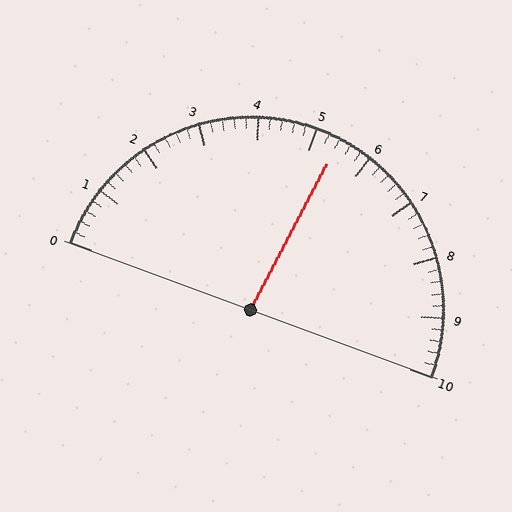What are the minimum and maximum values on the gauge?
The gauge ranges from 0 to 10.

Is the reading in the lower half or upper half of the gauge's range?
The reading is in the upper half of the range (0 to 10).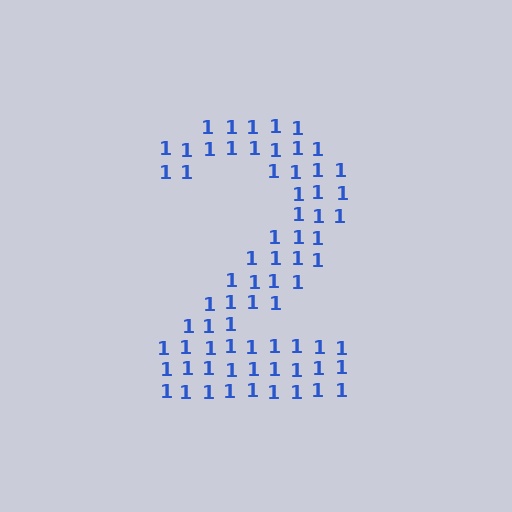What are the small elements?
The small elements are digit 1's.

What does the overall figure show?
The overall figure shows the digit 2.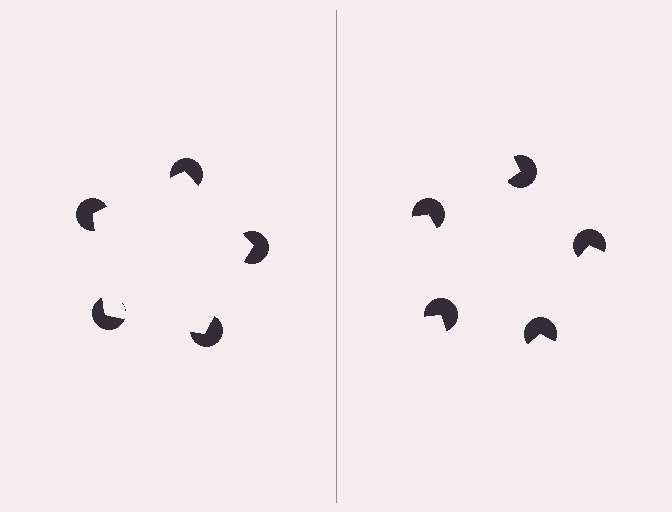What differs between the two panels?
The pac-man discs are positioned identically on both sides; only the wedge orientations differ. On the left they align to a pentagon; on the right they are misaligned.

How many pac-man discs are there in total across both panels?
10 — 5 on each side.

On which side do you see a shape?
An illusory pentagon appears on the left side. On the right side the wedge cuts are rotated, so no coherent shape forms.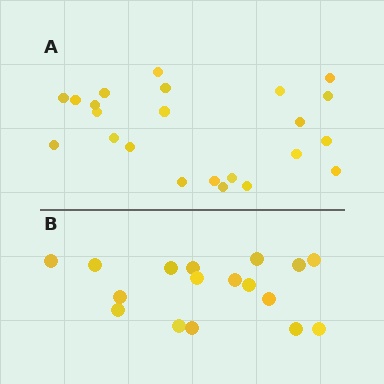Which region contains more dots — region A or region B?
Region A (the top region) has more dots.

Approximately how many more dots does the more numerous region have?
Region A has about 6 more dots than region B.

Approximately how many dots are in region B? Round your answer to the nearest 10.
About 20 dots. (The exact count is 17, which rounds to 20.)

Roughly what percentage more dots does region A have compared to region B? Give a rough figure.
About 35% more.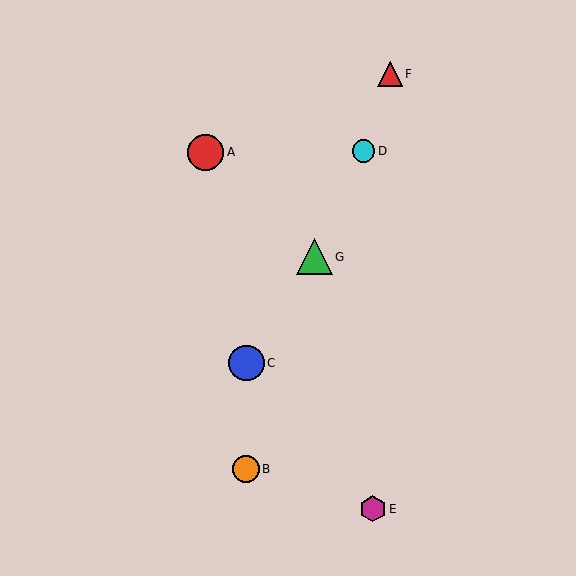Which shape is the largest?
The green triangle (labeled G) is the largest.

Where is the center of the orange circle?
The center of the orange circle is at (246, 469).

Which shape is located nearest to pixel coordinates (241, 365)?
The blue circle (labeled C) at (247, 363) is nearest to that location.